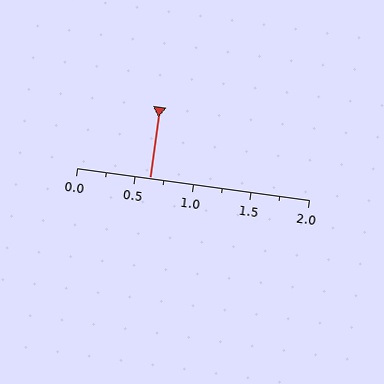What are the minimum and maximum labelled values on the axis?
The axis runs from 0.0 to 2.0.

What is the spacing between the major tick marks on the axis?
The major ticks are spaced 0.5 apart.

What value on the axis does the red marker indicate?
The marker indicates approximately 0.62.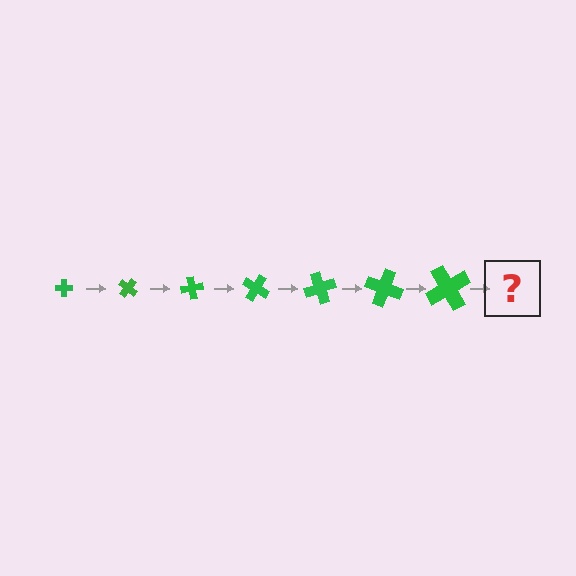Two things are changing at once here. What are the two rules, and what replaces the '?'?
The two rules are that the cross grows larger each step and it rotates 40 degrees each step. The '?' should be a cross, larger than the previous one and rotated 280 degrees from the start.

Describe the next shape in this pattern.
It should be a cross, larger than the previous one and rotated 280 degrees from the start.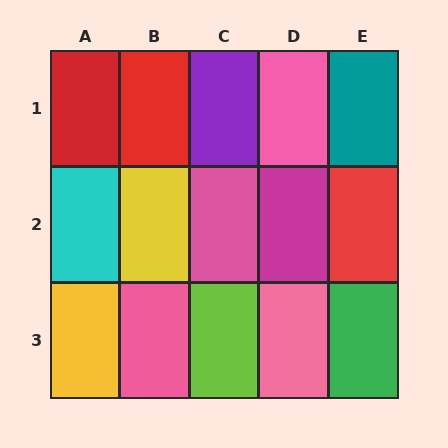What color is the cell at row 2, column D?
Magenta.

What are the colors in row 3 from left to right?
Yellow, pink, lime, pink, green.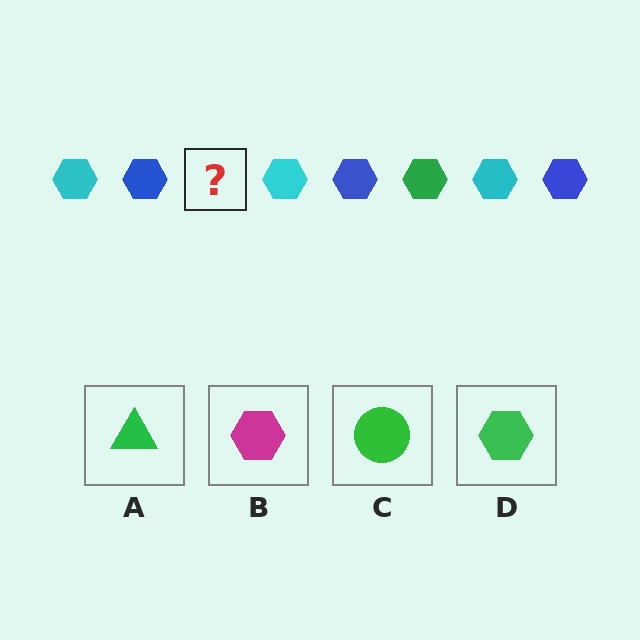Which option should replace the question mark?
Option D.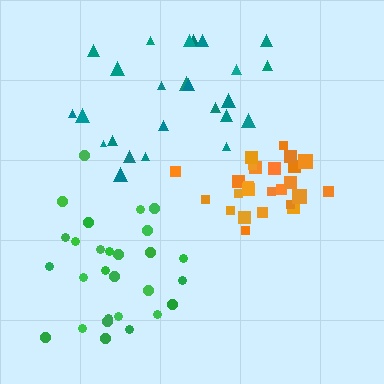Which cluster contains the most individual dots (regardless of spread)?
Green (28).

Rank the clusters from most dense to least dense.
orange, green, teal.